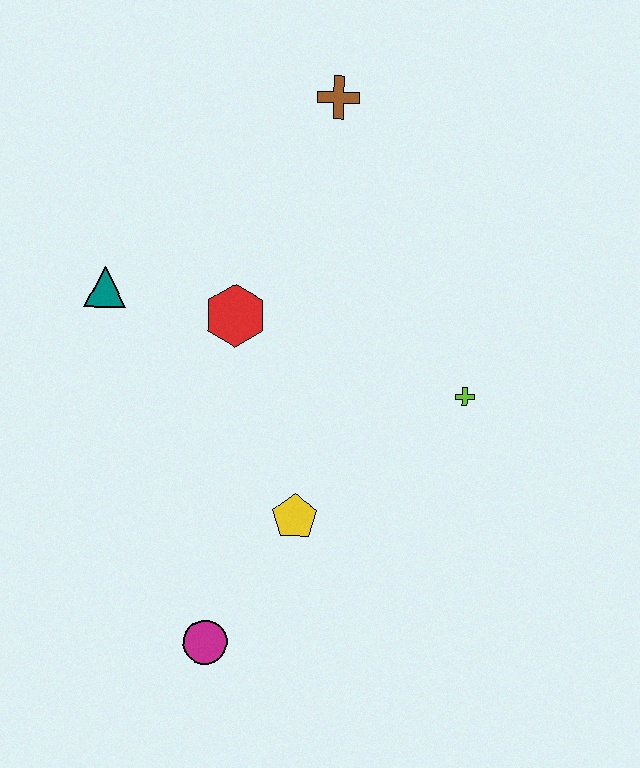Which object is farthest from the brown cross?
The magenta circle is farthest from the brown cross.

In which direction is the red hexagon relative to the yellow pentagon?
The red hexagon is above the yellow pentagon.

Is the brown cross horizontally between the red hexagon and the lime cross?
Yes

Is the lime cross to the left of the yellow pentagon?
No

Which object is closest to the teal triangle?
The red hexagon is closest to the teal triangle.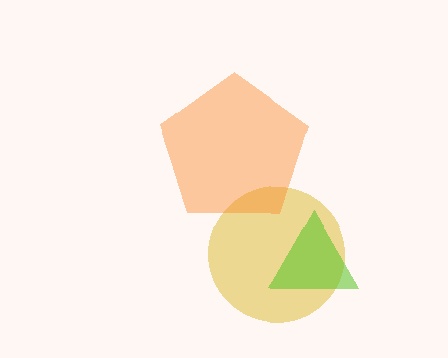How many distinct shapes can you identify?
There are 3 distinct shapes: a yellow circle, an orange pentagon, a lime triangle.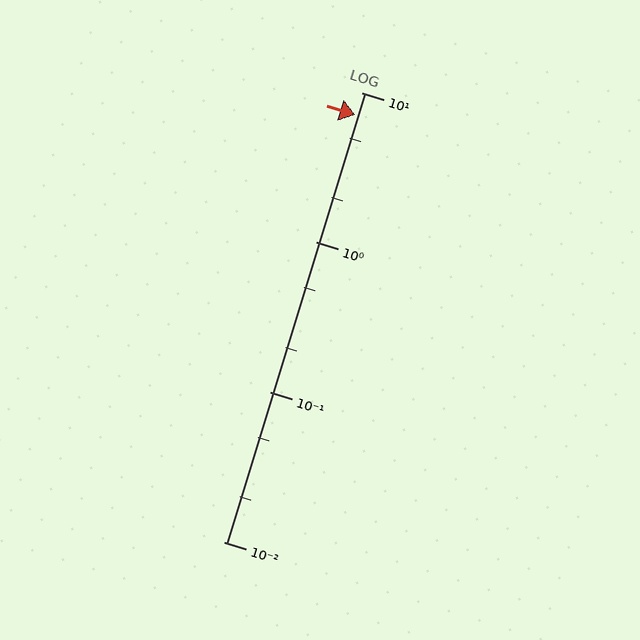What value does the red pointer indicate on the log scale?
The pointer indicates approximately 7.1.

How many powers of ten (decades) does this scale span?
The scale spans 3 decades, from 0.01 to 10.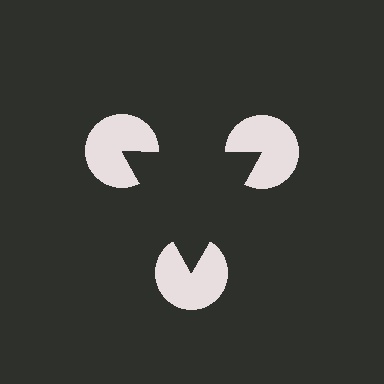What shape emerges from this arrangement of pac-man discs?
An illusory triangle — its edges are inferred from the aligned wedge cuts in the pac-man discs, not physically drawn.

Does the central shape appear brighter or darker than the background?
It typically appears slightly darker than the background, even though no actual brightness change is drawn.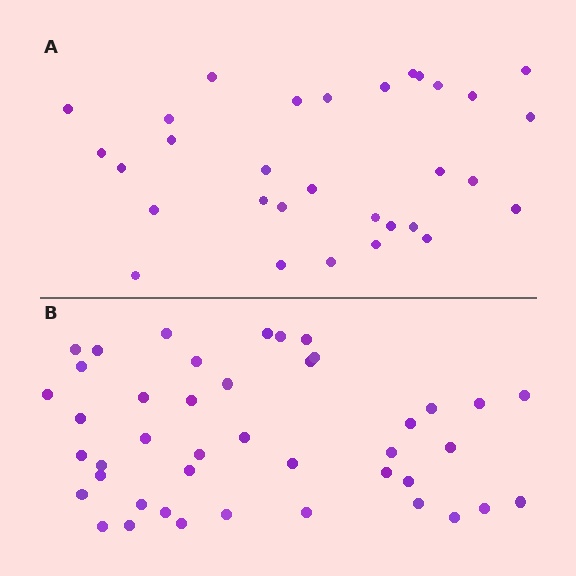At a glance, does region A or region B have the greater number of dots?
Region B (the bottom region) has more dots.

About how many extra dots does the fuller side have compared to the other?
Region B has roughly 12 or so more dots than region A.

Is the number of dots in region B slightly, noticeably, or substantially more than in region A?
Region B has noticeably more, but not dramatically so. The ratio is roughly 1.4 to 1.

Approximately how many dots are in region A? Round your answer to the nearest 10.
About 30 dots. (The exact count is 31, which rounds to 30.)